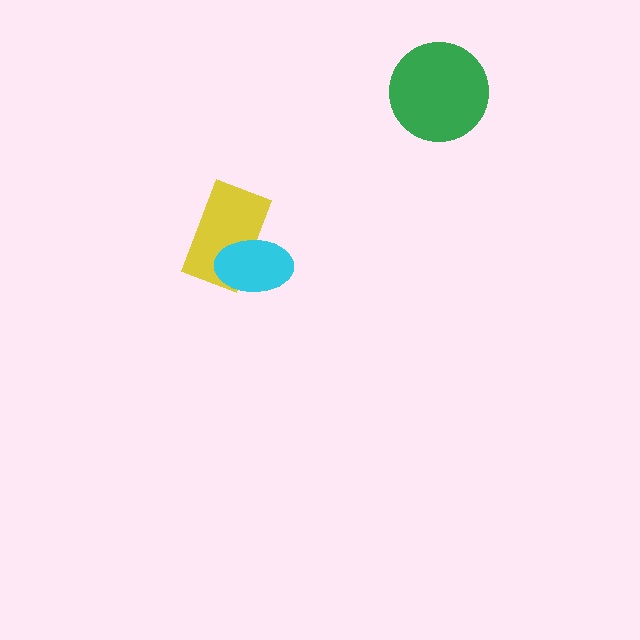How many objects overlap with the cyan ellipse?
1 object overlaps with the cyan ellipse.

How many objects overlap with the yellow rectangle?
1 object overlaps with the yellow rectangle.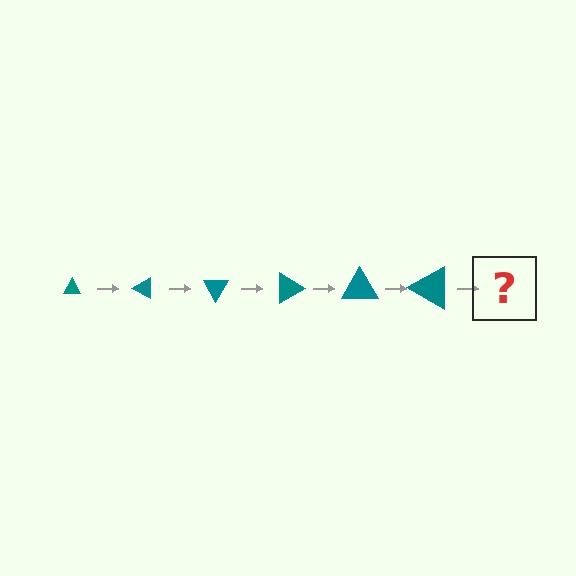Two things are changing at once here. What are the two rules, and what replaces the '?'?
The two rules are that the triangle grows larger each step and it rotates 30 degrees each step. The '?' should be a triangle, larger than the previous one and rotated 180 degrees from the start.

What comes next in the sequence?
The next element should be a triangle, larger than the previous one and rotated 180 degrees from the start.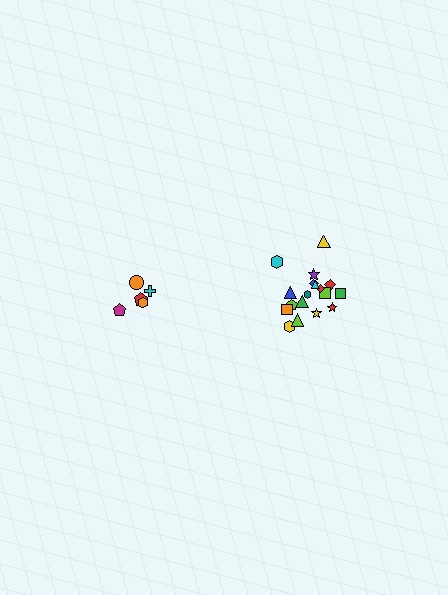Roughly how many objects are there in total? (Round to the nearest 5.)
Roughly 25 objects in total.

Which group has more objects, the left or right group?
The right group.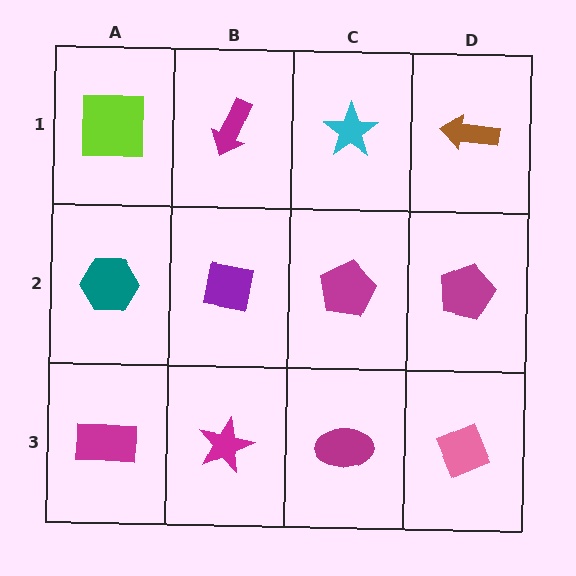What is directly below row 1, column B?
A purple square.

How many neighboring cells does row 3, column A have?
2.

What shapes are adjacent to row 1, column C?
A magenta pentagon (row 2, column C), a magenta arrow (row 1, column B), a brown arrow (row 1, column D).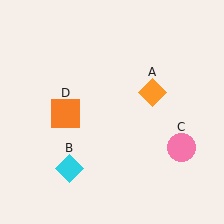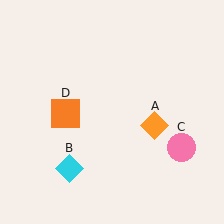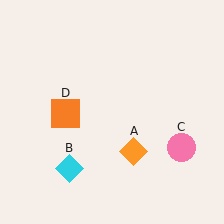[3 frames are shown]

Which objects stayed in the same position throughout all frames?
Cyan diamond (object B) and pink circle (object C) and orange square (object D) remained stationary.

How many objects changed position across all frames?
1 object changed position: orange diamond (object A).